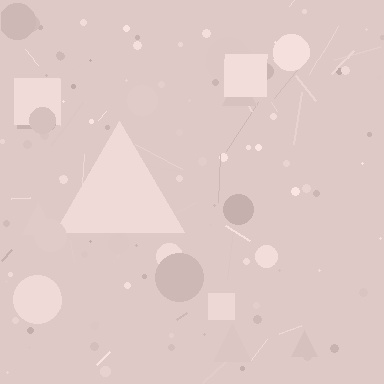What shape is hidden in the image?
A triangle is hidden in the image.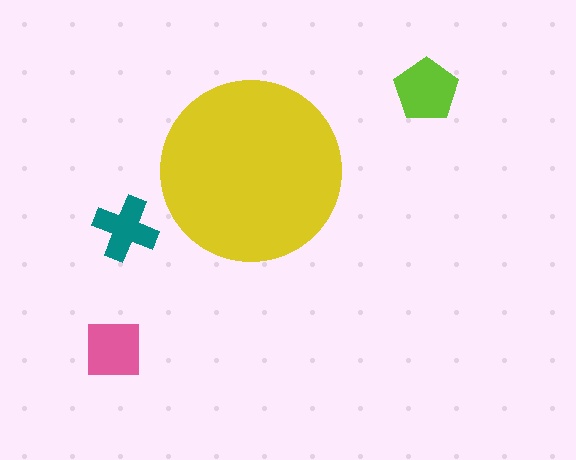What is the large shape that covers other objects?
A yellow circle.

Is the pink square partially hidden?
No, the pink square is fully visible.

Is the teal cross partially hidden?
No, the teal cross is fully visible.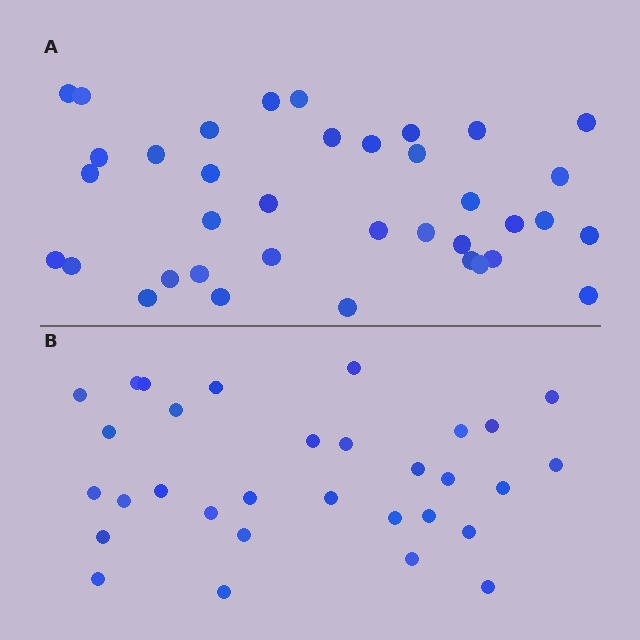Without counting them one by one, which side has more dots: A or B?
Region A (the top region) has more dots.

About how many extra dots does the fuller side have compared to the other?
Region A has about 6 more dots than region B.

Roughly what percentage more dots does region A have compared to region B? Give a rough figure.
About 20% more.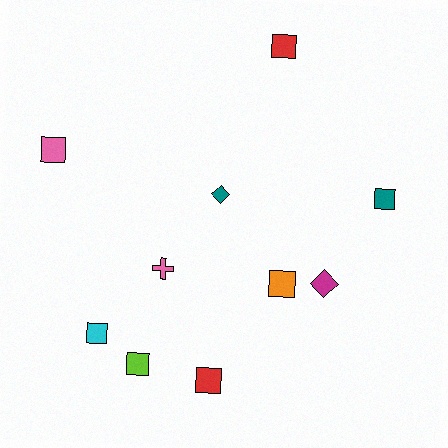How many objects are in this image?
There are 10 objects.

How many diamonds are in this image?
There are 2 diamonds.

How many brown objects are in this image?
There are no brown objects.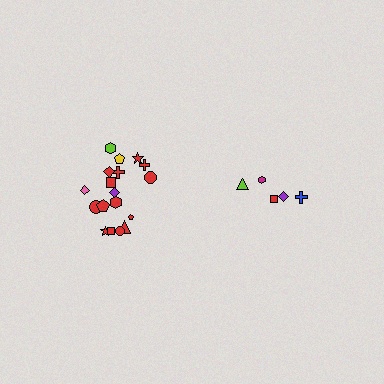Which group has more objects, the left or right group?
The left group.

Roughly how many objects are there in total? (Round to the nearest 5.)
Roughly 25 objects in total.